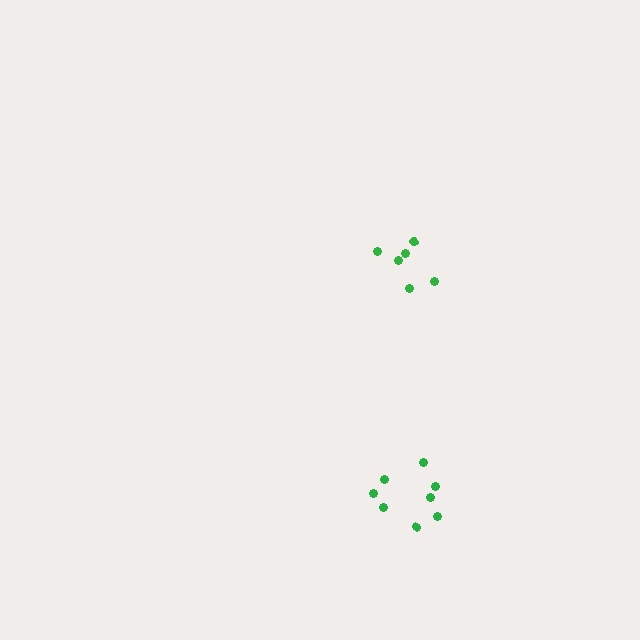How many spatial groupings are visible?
There are 2 spatial groupings.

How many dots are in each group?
Group 1: 8 dots, Group 2: 6 dots (14 total).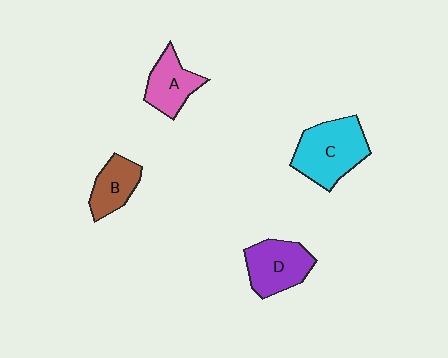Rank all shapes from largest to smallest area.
From largest to smallest: C (cyan), D (purple), A (pink), B (brown).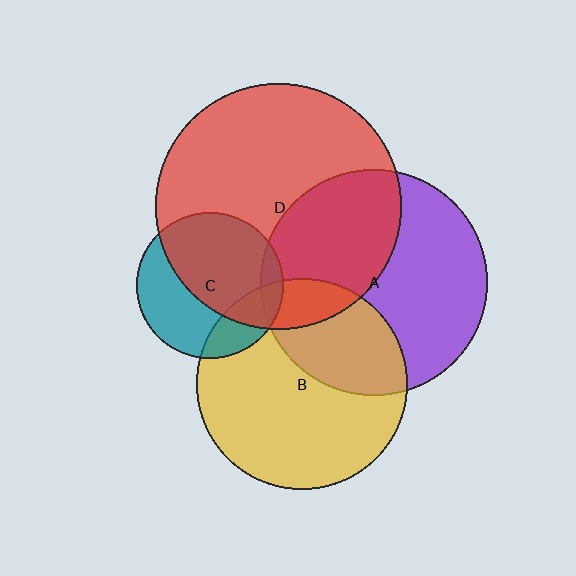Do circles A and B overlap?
Yes.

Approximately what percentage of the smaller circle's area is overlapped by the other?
Approximately 35%.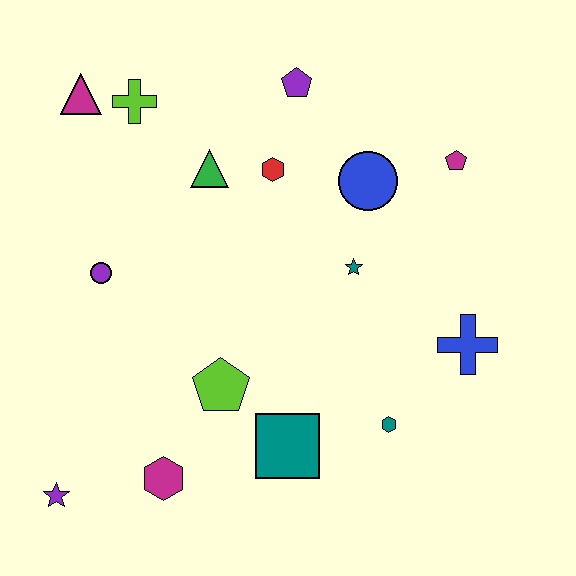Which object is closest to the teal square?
The lime pentagon is closest to the teal square.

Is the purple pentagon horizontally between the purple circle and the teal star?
Yes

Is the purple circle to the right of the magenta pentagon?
No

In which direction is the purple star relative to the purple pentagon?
The purple star is below the purple pentagon.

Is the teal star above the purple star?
Yes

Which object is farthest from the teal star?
The purple star is farthest from the teal star.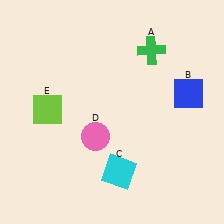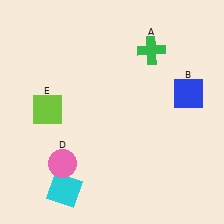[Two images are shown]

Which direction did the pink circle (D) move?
The pink circle (D) moved left.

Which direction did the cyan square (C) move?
The cyan square (C) moved left.